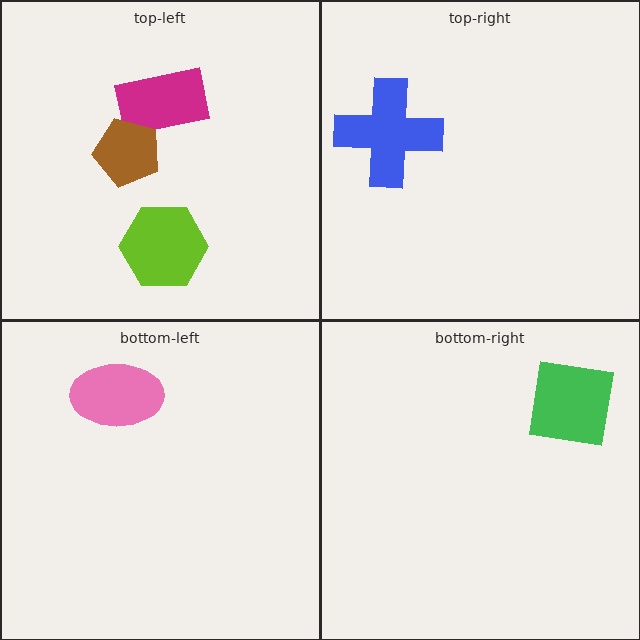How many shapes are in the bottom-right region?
1.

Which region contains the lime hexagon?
The top-left region.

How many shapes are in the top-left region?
3.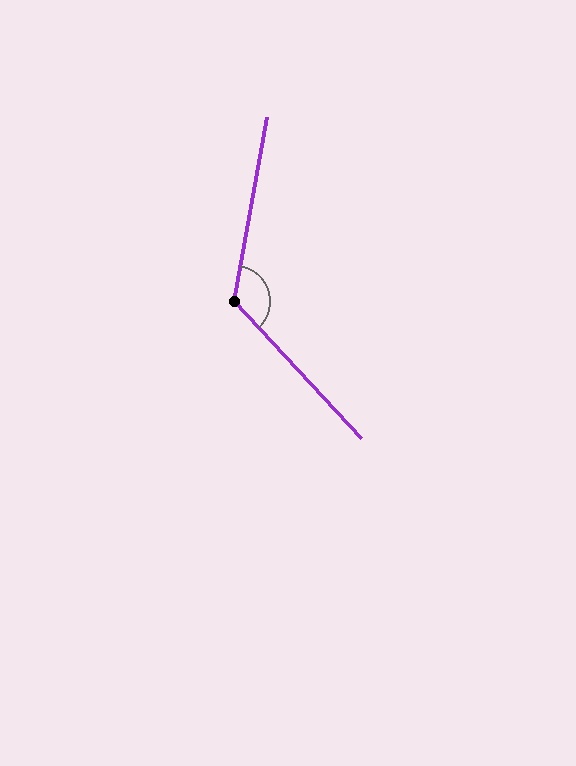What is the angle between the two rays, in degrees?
Approximately 127 degrees.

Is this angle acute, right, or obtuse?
It is obtuse.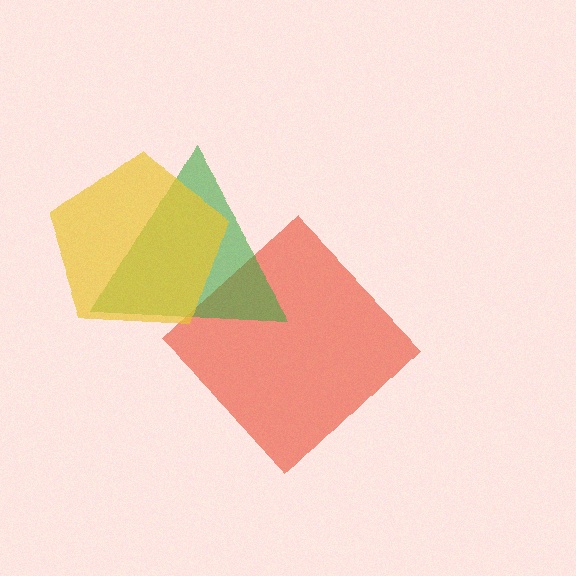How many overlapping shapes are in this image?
There are 3 overlapping shapes in the image.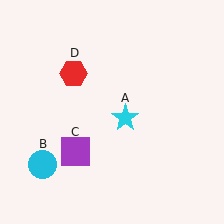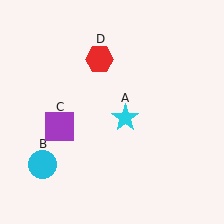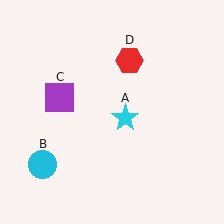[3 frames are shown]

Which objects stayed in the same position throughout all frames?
Cyan star (object A) and cyan circle (object B) remained stationary.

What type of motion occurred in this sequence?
The purple square (object C), red hexagon (object D) rotated clockwise around the center of the scene.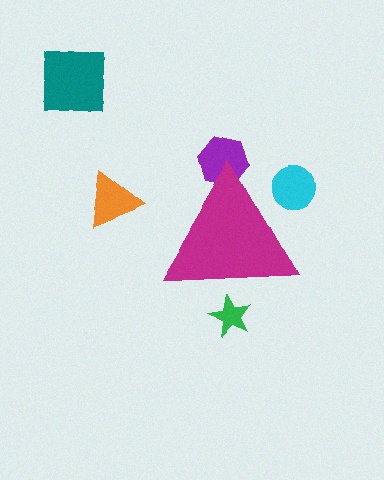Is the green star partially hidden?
Yes, the green star is partially hidden behind the magenta triangle.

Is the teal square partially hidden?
No, the teal square is fully visible.